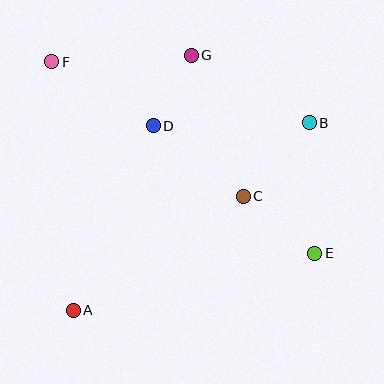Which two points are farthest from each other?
Points E and F are farthest from each other.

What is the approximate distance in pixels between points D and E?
The distance between D and E is approximately 206 pixels.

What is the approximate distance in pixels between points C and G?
The distance between C and G is approximately 151 pixels.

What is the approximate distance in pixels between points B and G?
The distance between B and G is approximately 136 pixels.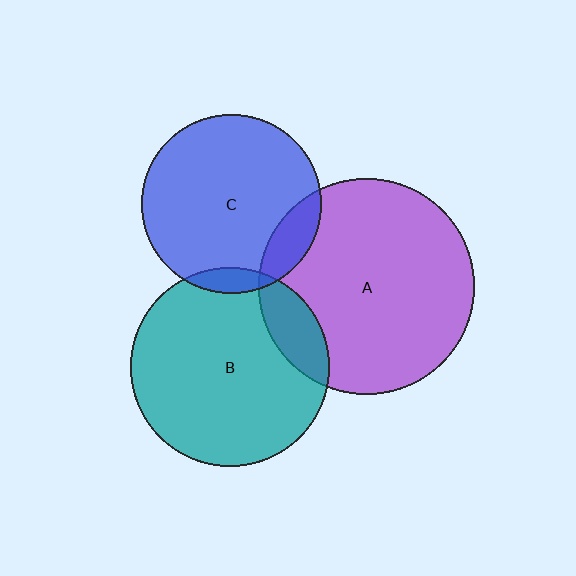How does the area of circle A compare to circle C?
Approximately 1.5 times.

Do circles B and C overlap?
Yes.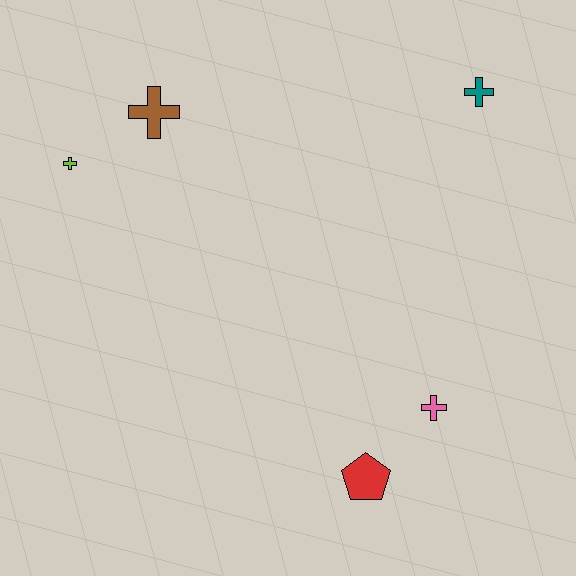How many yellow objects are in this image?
There are no yellow objects.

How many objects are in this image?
There are 5 objects.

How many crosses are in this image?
There are 4 crosses.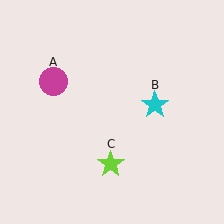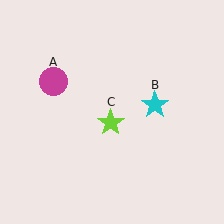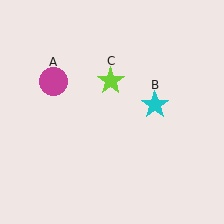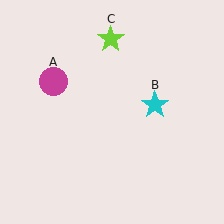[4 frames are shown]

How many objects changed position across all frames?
1 object changed position: lime star (object C).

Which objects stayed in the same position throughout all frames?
Magenta circle (object A) and cyan star (object B) remained stationary.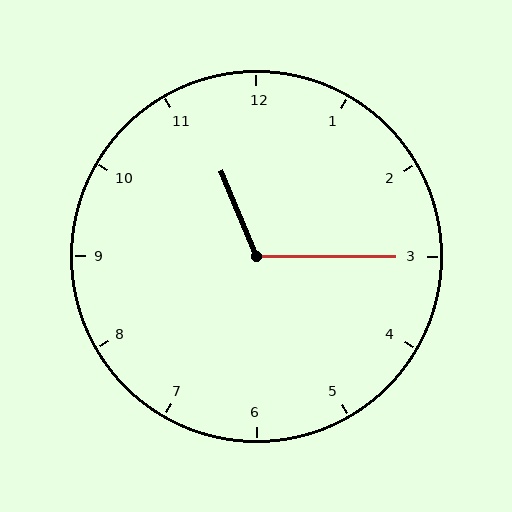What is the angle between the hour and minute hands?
Approximately 112 degrees.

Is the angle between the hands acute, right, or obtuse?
It is obtuse.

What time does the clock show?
11:15.